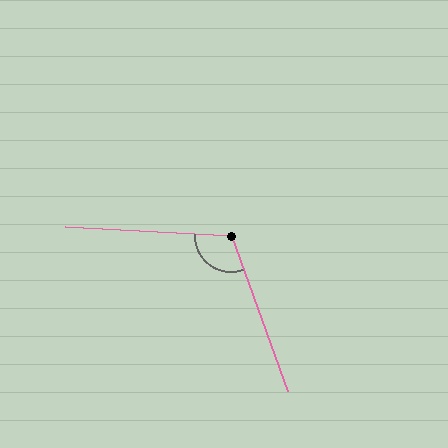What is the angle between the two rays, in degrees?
Approximately 113 degrees.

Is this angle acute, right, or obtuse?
It is obtuse.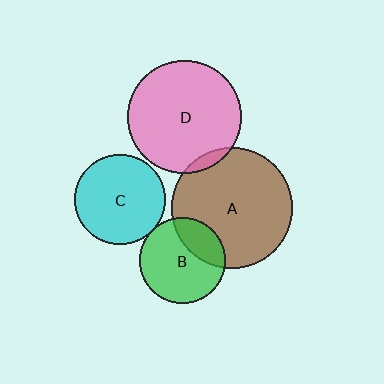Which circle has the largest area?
Circle A (brown).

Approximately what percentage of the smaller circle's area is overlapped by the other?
Approximately 25%.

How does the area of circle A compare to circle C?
Approximately 1.8 times.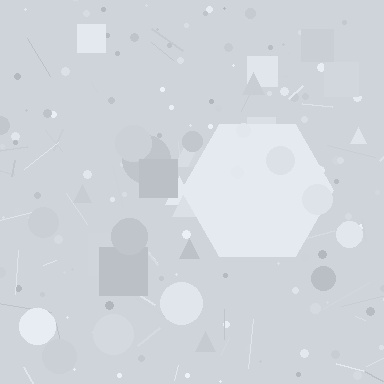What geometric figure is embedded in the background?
A hexagon is embedded in the background.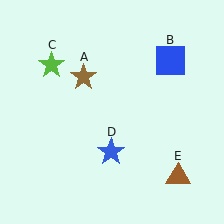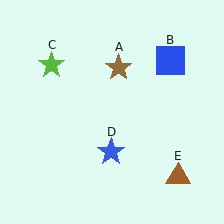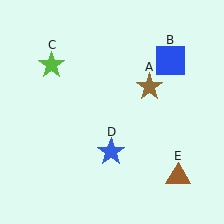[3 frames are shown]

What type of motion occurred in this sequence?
The brown star (object A) rotated clockwise around the center of the scene.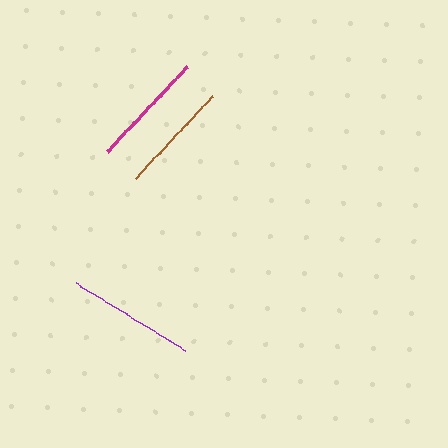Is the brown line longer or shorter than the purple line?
The purple line is longer than the brown line.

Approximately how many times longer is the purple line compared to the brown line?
The purple line is approximately 1.1 times the length of the brown line.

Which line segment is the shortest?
The brown line is the shortest at approximately 113 pixels.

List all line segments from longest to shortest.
From longest to shortest: purple, magenta, brown.